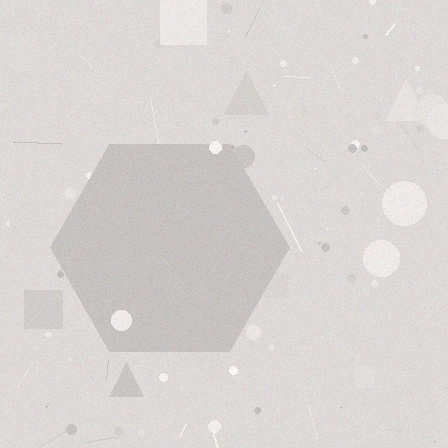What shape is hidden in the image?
A hexagon is hidden in the image.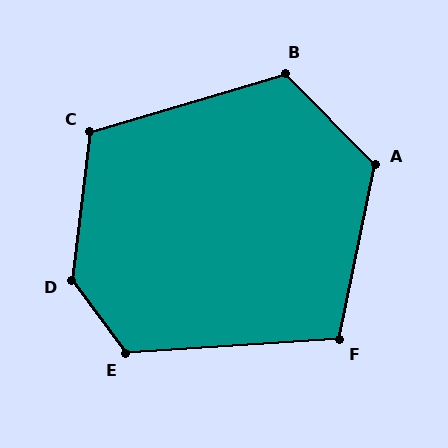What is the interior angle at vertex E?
Approximately 123 degrees (obtuse).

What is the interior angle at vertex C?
Approximately 114 degrees (obtuse).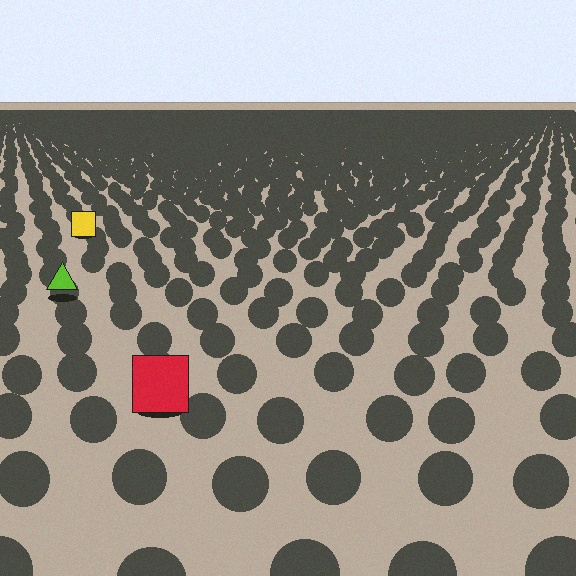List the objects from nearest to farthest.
From nearest to farthest: the red square, the lime triangle, the yellow square.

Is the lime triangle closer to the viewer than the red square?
No. The red square is closer — you can tell from the texture gradient: the ground texture is coarser near it.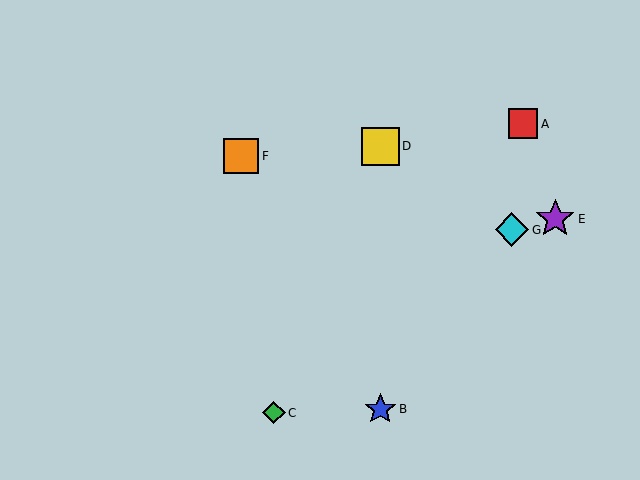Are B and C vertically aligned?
No, B is at x≈380 and C is at x≈274.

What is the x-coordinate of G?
Object G is at x≈512.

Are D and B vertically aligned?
Yes, both are at x≈380.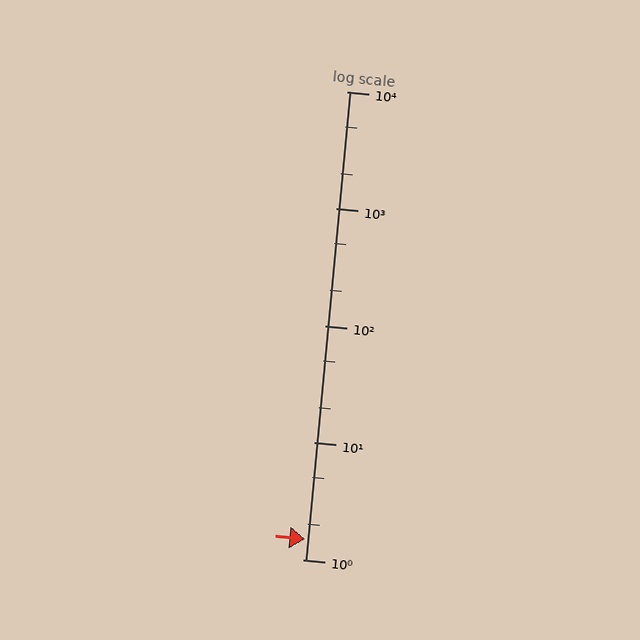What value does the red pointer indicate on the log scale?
The pointer indicates approximately 1.5.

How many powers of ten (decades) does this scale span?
The scale spans 4 decades, from 1 to 10000.